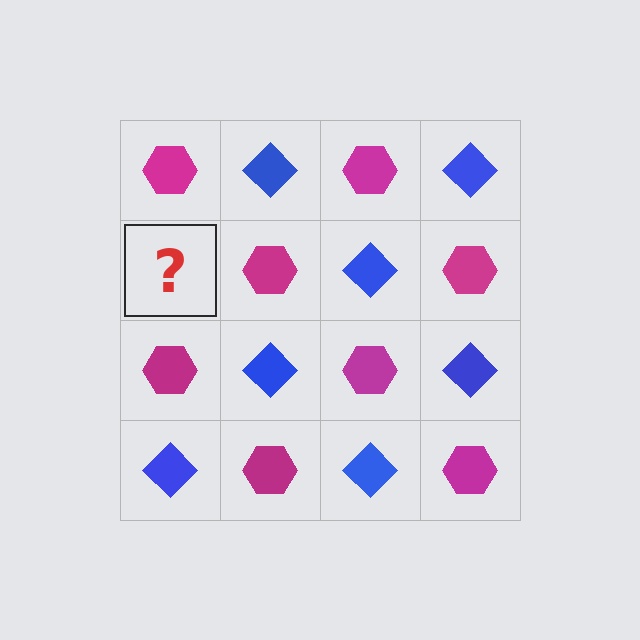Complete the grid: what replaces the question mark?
The question mark should be replaced with a blue diamond.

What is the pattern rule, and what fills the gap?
The rule is that it alternates magenta hexagon and blue diamond in a checkerboard pattern. The gap should be filled with a blue diamond.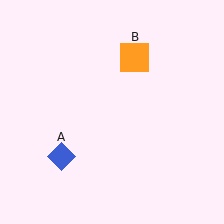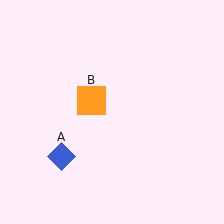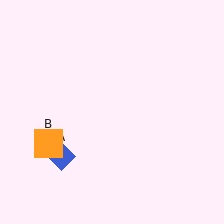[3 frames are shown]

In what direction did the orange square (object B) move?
The orange square (object B) moved down and to the left.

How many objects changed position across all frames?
1 object changed position: orange square (object B).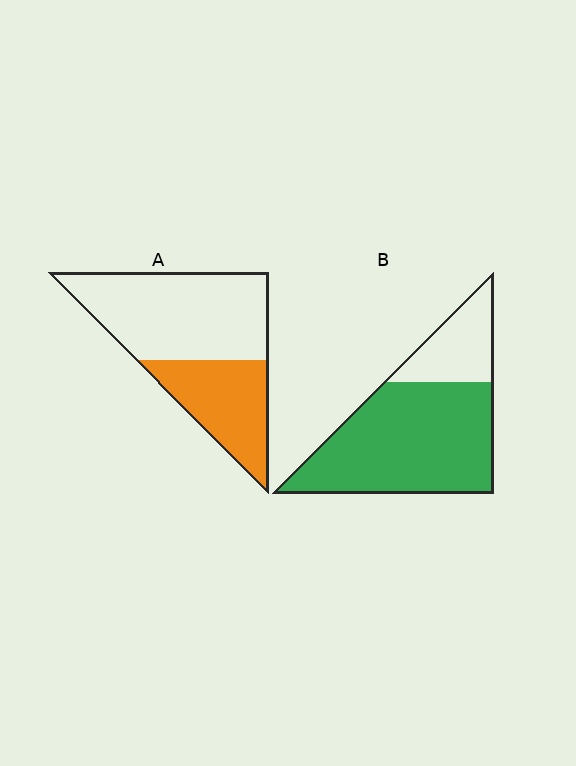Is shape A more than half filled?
No.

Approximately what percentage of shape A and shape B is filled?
A is approximately 35% and B is approximately 75%.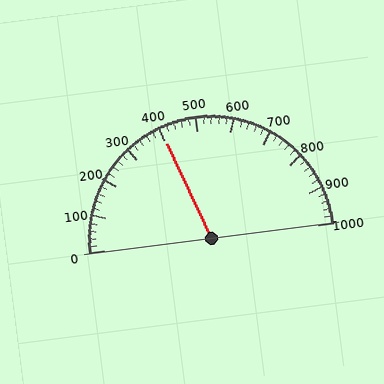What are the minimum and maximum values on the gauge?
The gauge ranges from 0 to 1000.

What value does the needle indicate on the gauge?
The needle indicates approximately 400.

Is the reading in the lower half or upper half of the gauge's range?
The reading is in the lower half of the range (0 to 1000).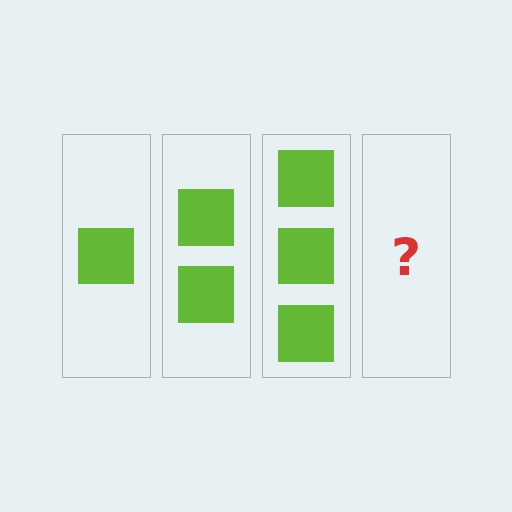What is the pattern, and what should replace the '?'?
The pattern is that each step adds one more square. The '?' should be 4 squares.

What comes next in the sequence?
The next element should be 4 squares.